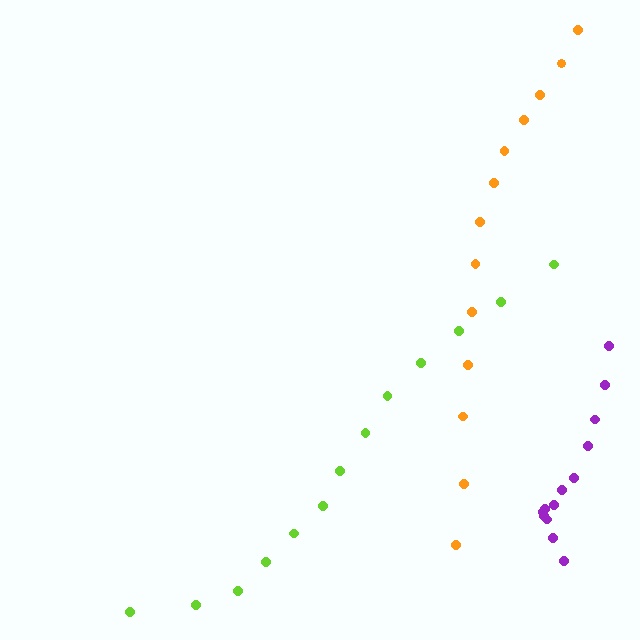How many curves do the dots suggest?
There are 3 distinct paths.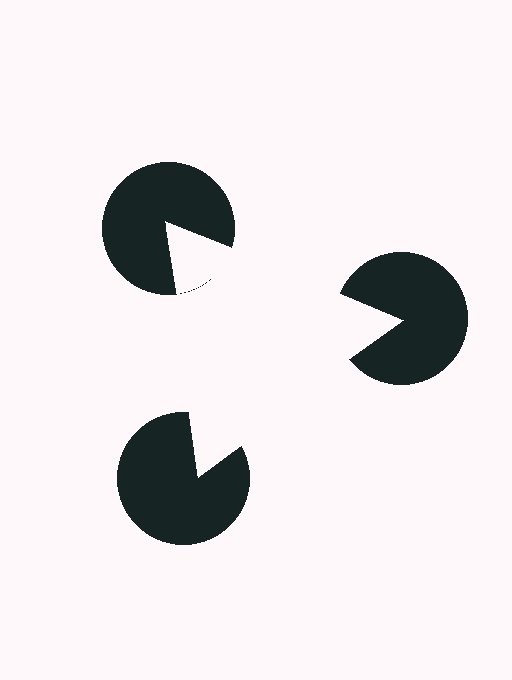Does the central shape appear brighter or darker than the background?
It typically appears slightly brighter than the background, even though no actual brightness change is drawn.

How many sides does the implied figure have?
3 sides.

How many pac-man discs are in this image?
There are 3 — one at each vertex of the illusory triangle.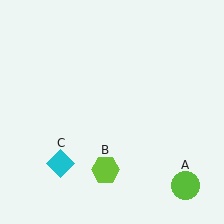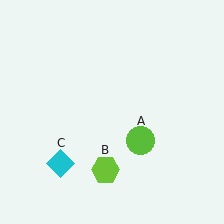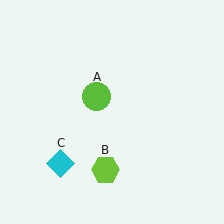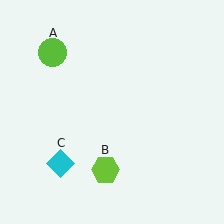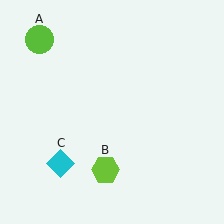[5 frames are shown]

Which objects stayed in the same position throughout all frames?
Lime hexagon (object B) and cyan diamond (object C) remained stationary.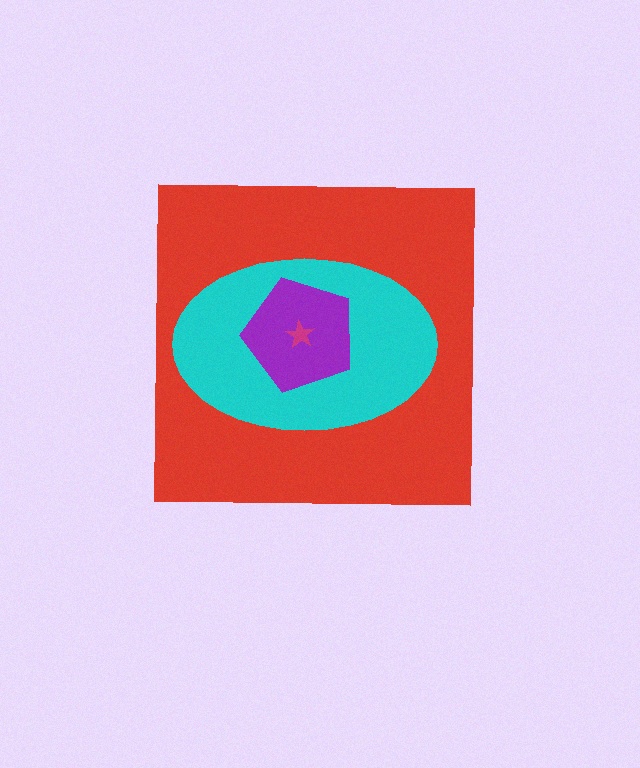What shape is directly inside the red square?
The cyan ellipse.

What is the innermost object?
The magenta star.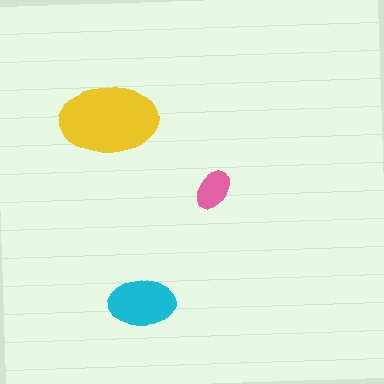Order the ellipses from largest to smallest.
the yellow one, the cyan one, the pink one.